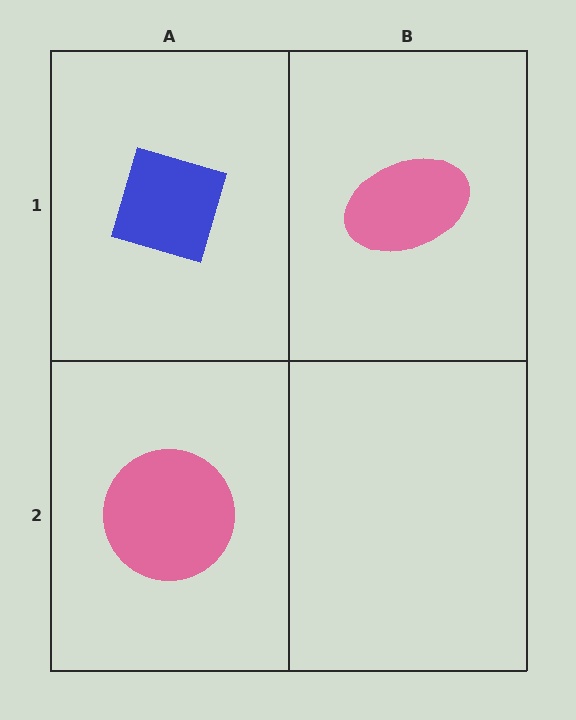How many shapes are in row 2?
1 shape.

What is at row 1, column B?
A pink ellipse.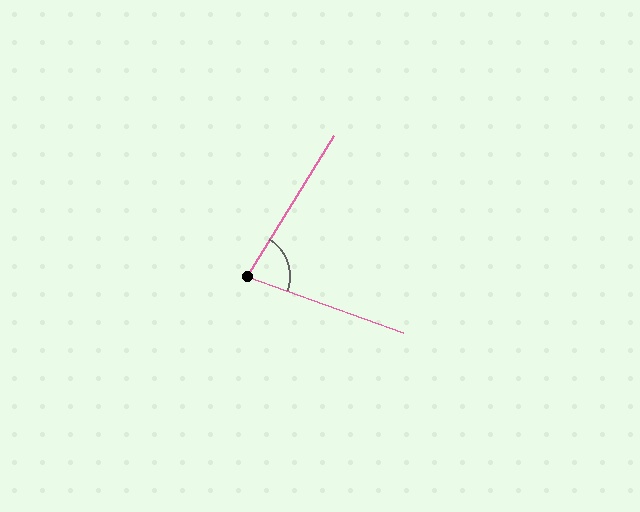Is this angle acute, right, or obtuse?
It is acute.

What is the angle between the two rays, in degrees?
Approximately 78 degrees.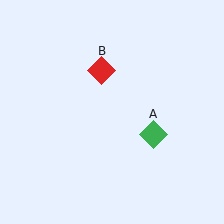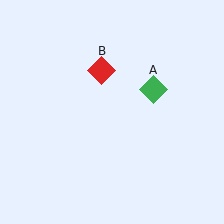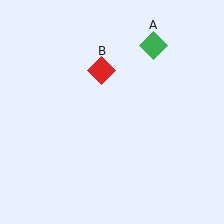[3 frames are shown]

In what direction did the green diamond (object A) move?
The green diamond (object A) moved up.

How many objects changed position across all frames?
1 object changed position: green diamond (object A).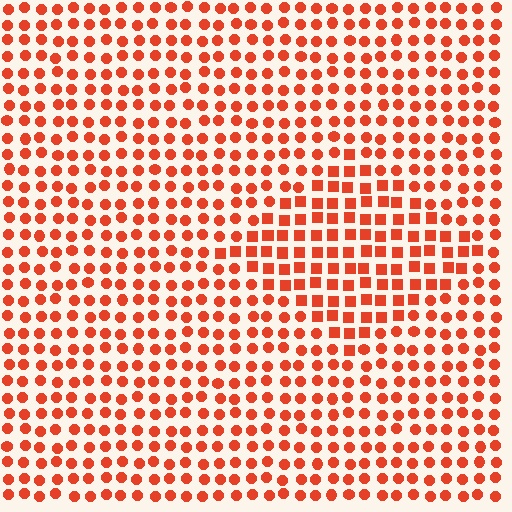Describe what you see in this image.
The image is filled with small red elements arranged in a uniform grid. A diamond-shaped region contains squares, while the surrounding area contains circles. The boundary is defined purely by the change in element shape.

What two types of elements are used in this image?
The image uses squares inside the diamond region and circles outside it.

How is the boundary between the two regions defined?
The boundary is defined by a change in element shape: squares inside vs. circles outside. All elements share the same color and spacing.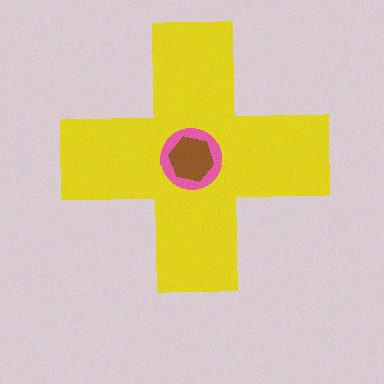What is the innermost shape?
The brown hexagon.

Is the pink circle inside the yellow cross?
Yes.